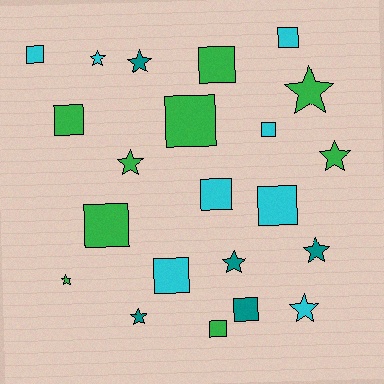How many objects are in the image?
There are 22 objects.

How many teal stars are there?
There are 4 teal stars.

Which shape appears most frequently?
Square, with 12 objects.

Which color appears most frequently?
Green, with 9 objects.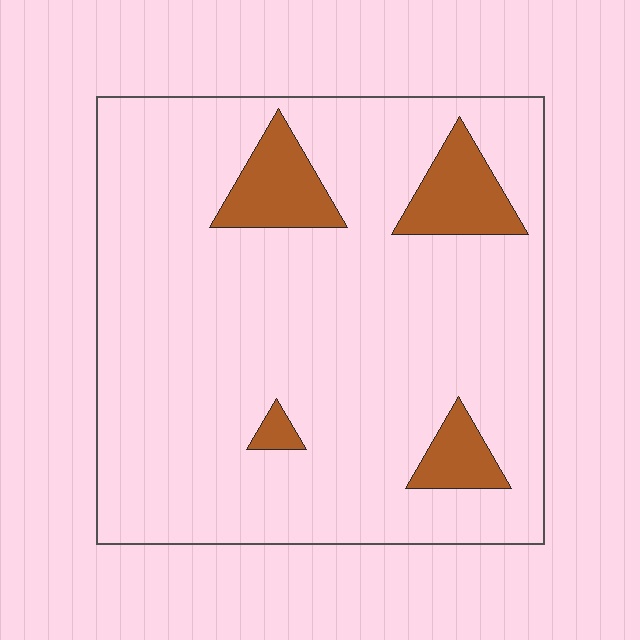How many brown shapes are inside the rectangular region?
4.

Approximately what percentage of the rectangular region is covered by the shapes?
Approximately 10%.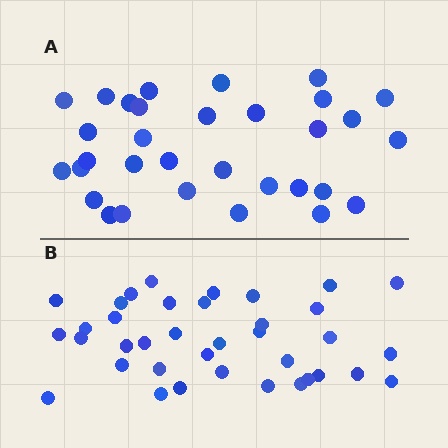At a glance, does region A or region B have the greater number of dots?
Region B (the bottom region) has more dots.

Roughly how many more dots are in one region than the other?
Region B has about 5 more dots than region A.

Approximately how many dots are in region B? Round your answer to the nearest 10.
About 40 dots. (The exact count is 37, which rounds to 40.)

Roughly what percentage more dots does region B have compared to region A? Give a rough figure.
About 15% more.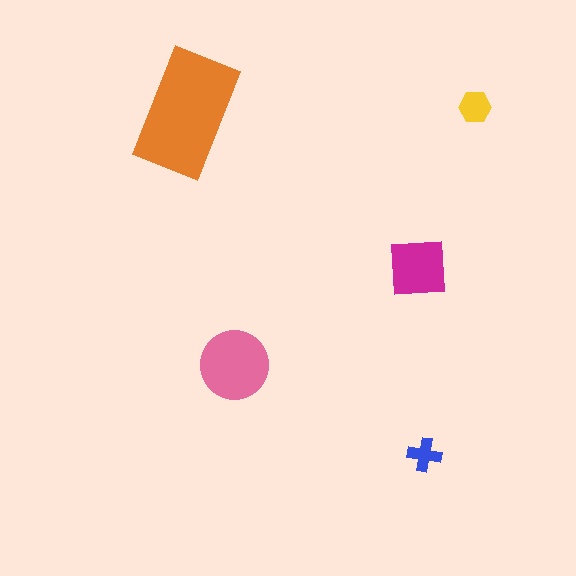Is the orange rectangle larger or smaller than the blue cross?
Larger.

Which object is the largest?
The orange rectangle.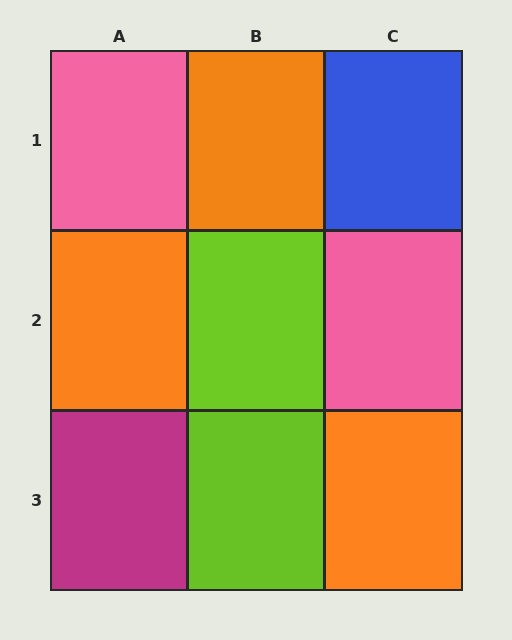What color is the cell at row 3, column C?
Orange.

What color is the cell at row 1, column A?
Pink.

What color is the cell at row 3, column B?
Lime.